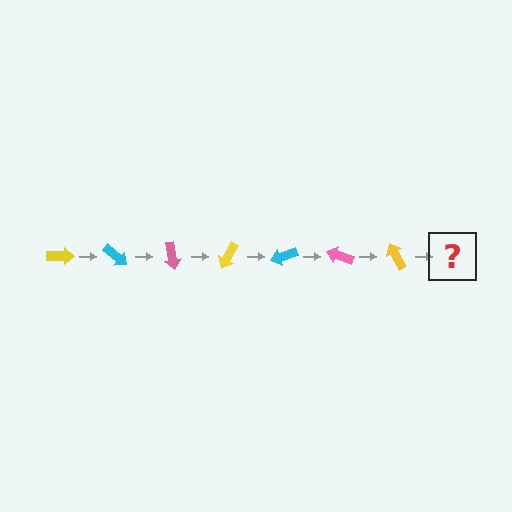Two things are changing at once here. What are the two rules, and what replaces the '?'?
The two rules are that it rotates 40 degrees each step and the color cycles through yellow, cyan, and pink. The '?' should be a cyan arrow, rotated 280 degrees from the start.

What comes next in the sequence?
The next element should be a cyan arrow, rotated 280 degrees from the start.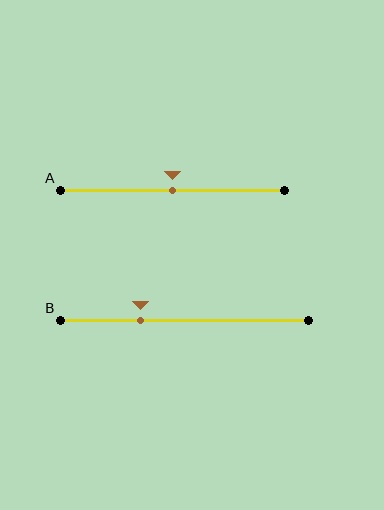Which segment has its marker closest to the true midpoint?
Segment A has its marker closest to the true midpoint.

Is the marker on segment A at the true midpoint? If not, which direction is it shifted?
Yes, the marker on segment A is at the true midpoint.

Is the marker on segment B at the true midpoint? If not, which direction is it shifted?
No, the marker on segment B is shifted to the left by about 18% of the segment length.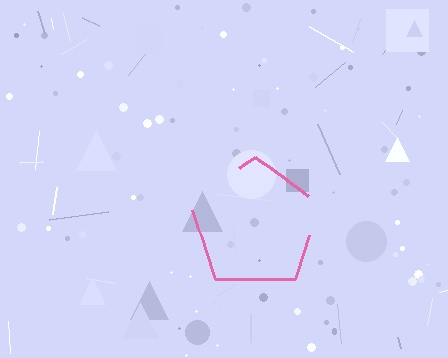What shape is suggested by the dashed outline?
The dashed outline suggests a pentagon.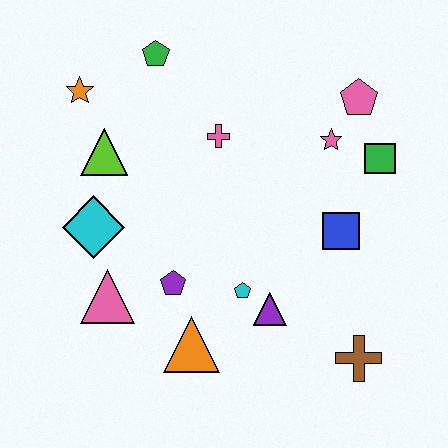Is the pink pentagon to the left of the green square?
Yes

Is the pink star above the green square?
Yes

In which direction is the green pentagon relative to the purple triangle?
The green pentagon is above the purple triangle.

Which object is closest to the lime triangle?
The orange star is closest to the lime triangle.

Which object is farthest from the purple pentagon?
The pink pentagon is farthest from the purple pentagon.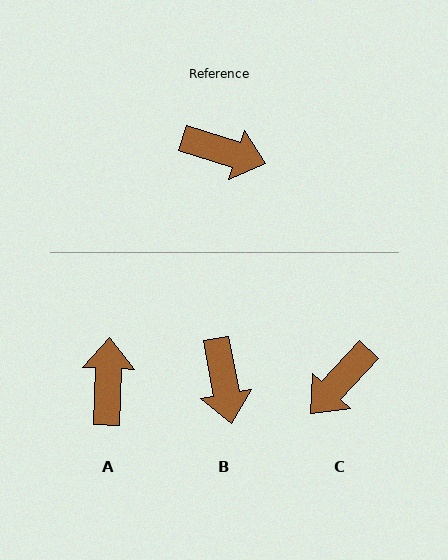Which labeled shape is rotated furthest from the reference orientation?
C, about 115 degrees away.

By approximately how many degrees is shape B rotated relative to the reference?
Approximately 62 degrees clockwise.